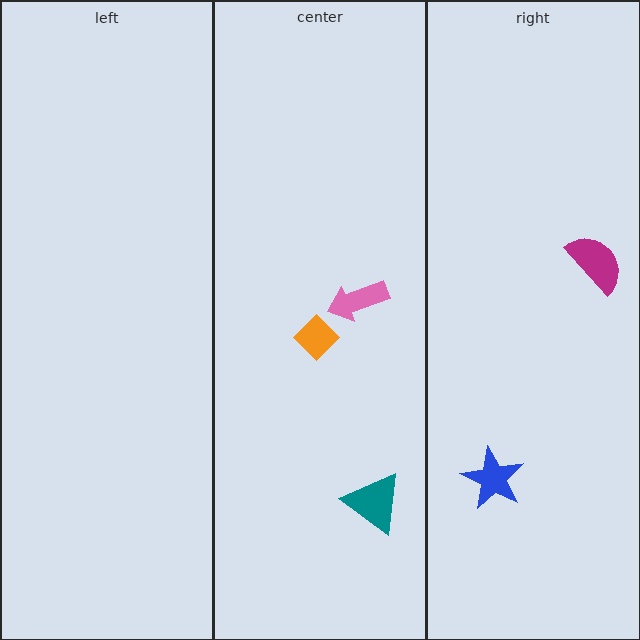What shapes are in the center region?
The orange diamond, the teal triangle, the pink arrow.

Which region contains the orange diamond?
The center region.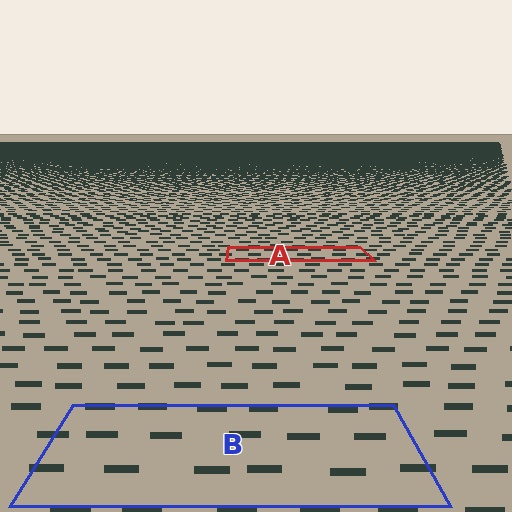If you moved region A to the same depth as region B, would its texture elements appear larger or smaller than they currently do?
They would appear larger. At a closer depth, the same texture elements are projected at a bigger on-screen size.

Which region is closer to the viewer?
Region B is closer. The texture elements there are larger and more spread out.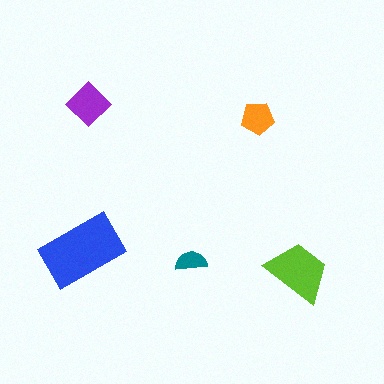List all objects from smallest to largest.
The teal semicircle, the orange pentagon, the purple diamond, the lime trapezoid, the blue rectangle.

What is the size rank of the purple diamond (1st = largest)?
3rd.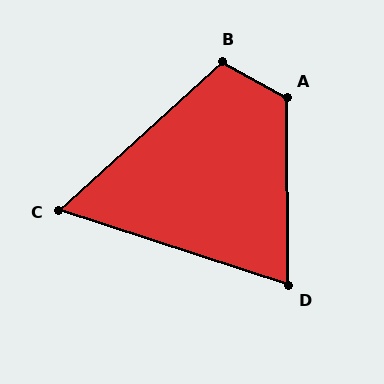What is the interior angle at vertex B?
Approximately 108 degrees (obtuse).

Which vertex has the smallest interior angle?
C, at approximately 60 degrees.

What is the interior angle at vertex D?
Approximately 72 degrees (acute).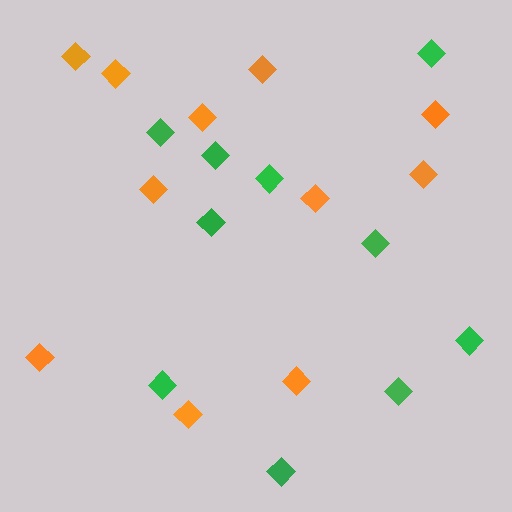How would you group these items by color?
There are 2 groups: one group of orange diamonds (11) and one group of green diamonds (10).